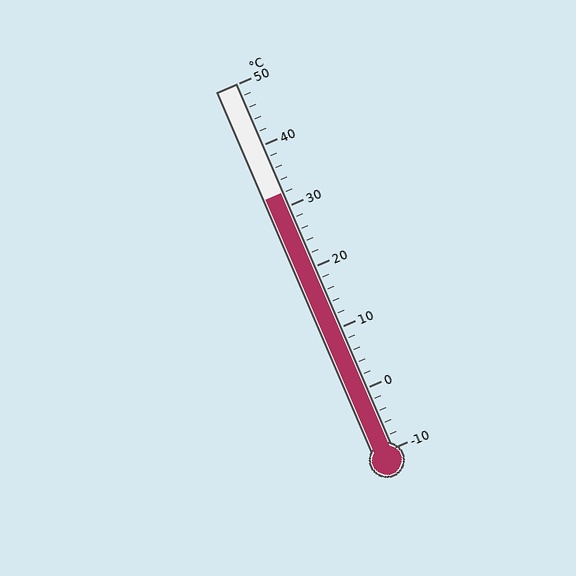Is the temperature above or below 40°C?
The temperature is below 40°C.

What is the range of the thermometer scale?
The thermometer scale ranges from -10°C to 50°C.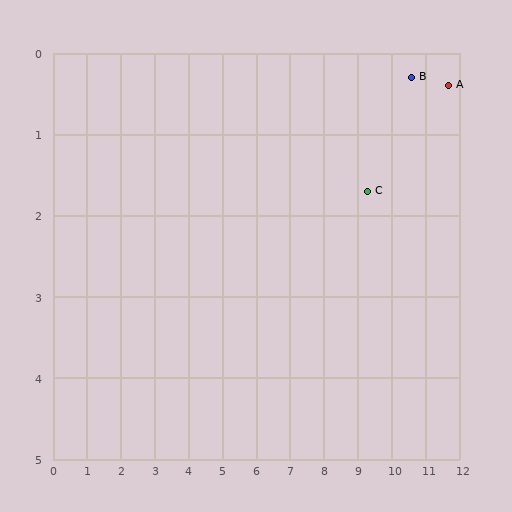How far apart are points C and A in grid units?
Points C and A are about 2.7 grid units apart.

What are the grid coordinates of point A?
Point A is at approximately (11.7, 0.4).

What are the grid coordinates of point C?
Point C is at approximately (9.3, 1.7).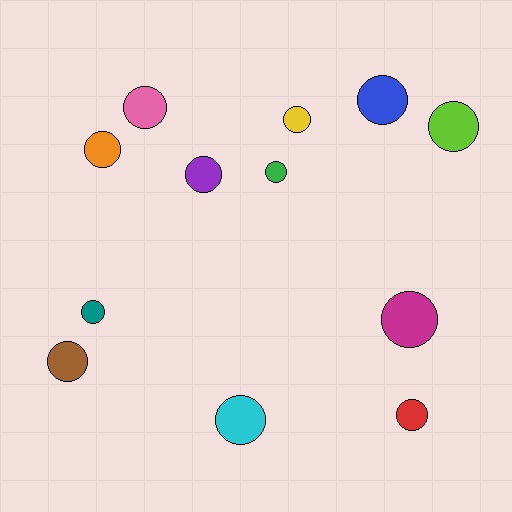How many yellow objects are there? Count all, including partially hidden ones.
There is 1 yellow object.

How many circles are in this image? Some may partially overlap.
There are 12 circles.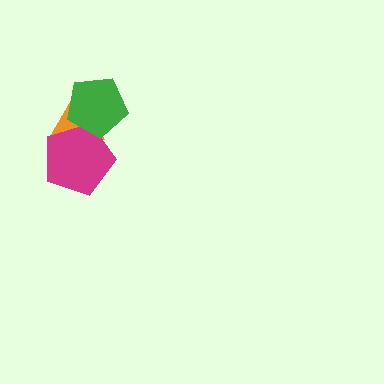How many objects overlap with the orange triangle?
2 objects overlap with the orange triangle.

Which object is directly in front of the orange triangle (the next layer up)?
The magenta pentagon is directly in front of the orange triangle.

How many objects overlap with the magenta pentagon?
2 objects overlap with the magenta pentagon.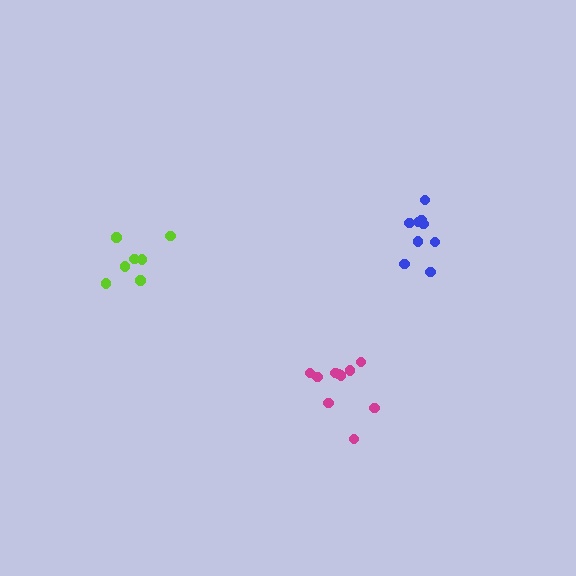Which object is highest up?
The blue cluster is topmost.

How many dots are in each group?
Group 1: 10 dots, Group 2: 7 dots, Group 3: 9 dots (26 total).